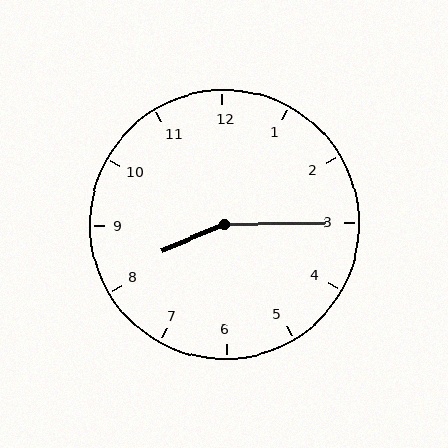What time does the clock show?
8:15.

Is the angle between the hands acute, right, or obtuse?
It is obtuse.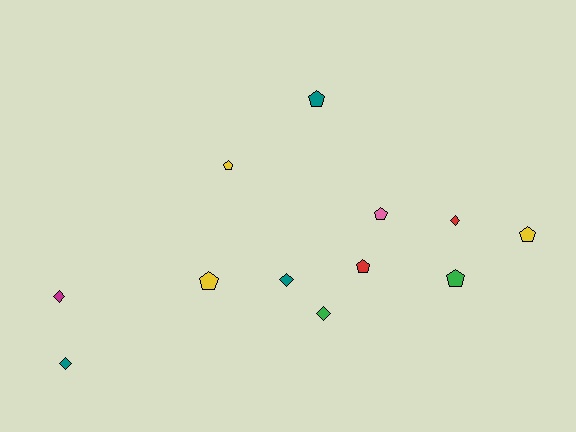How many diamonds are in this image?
There are 5 diamonds.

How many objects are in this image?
There are 12 objects.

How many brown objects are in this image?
There are no brown objects.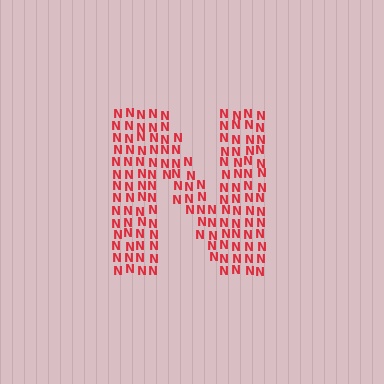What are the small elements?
The small elements are letter N's.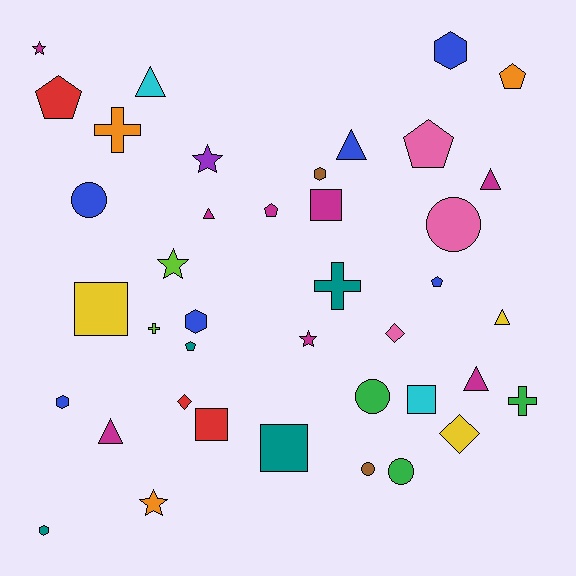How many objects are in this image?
There are 40 objects.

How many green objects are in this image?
There are 3 green objects.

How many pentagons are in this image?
There are 6 pentagons.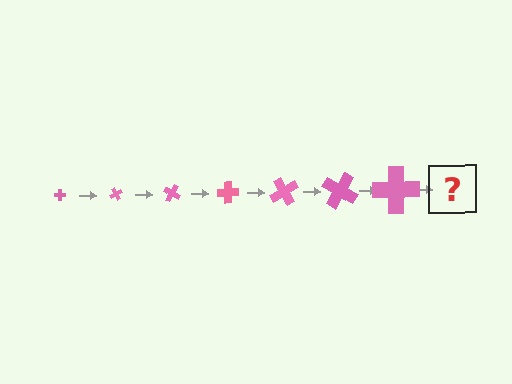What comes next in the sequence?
The next element should be a cross, larger than the previous one and rotated 420 degrees from the start.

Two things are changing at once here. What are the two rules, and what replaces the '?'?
The two rules are that the cross grows larger each step and it rotates 60 degrees each step. The '?' should be a cross, larger than the previous one and rotated 420 degrees from the start.